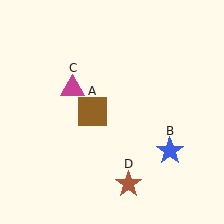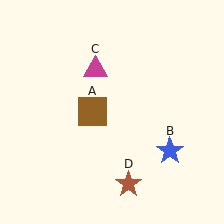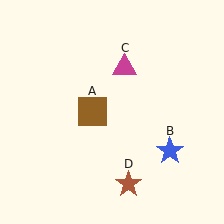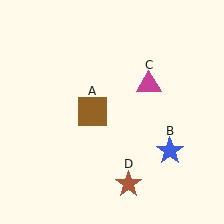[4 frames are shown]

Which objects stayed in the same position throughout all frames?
Brown square (object A) and blue star (object B) and brown star (object D) remained stationary.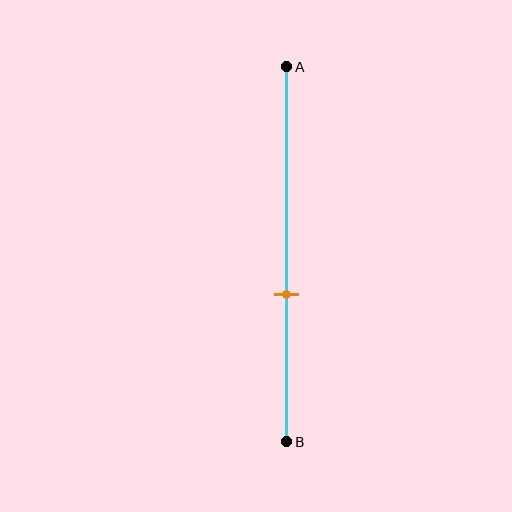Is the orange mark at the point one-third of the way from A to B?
No, the mark is at about 60% from A, not at the 33% one-third point.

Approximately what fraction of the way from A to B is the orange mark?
The orange mark is approximately 60% of the way from A to B.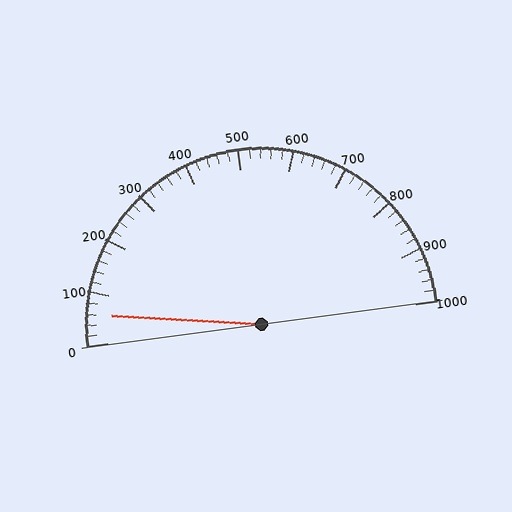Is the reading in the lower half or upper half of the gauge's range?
The reading is in the lower half of the range (0 to 1000).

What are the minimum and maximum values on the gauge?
The gauge ranges from 0 to 1000.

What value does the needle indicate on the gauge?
The needle indicates approximately 60.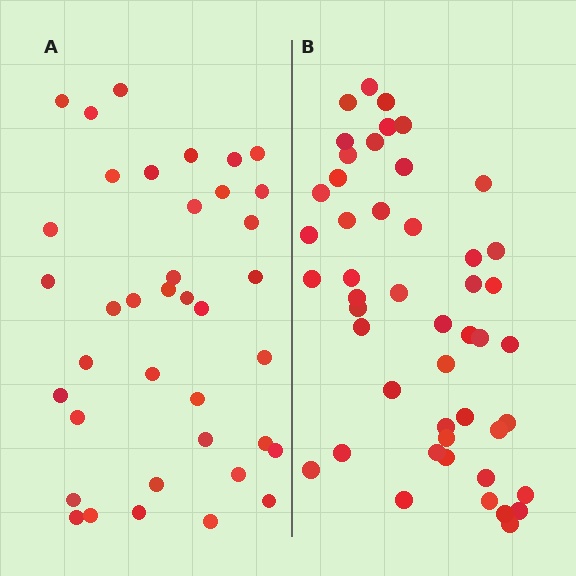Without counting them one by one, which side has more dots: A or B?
Region B (the right region) has more dots.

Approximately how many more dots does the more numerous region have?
Region B has roughly 10 or so more dots than region A.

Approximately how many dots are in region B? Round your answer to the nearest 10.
About 50 dots. (The exact count is 48, which rounds to 50.)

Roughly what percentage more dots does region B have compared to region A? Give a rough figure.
About 25% more.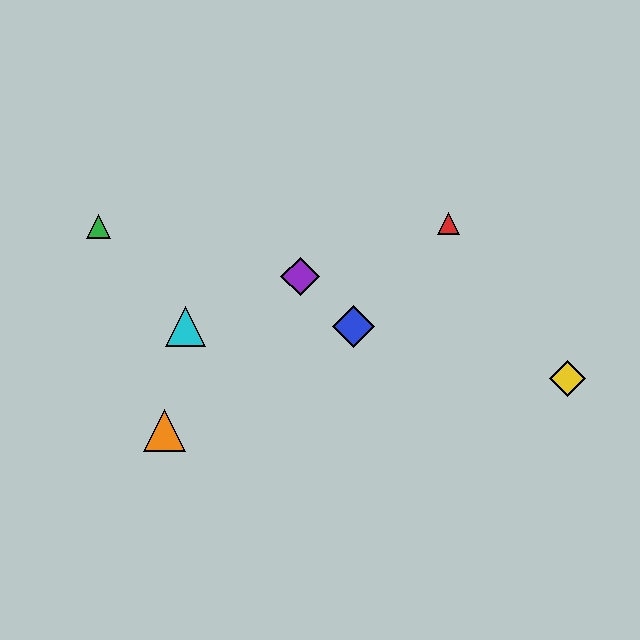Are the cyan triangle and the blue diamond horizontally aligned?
Yes, both are at y≈327.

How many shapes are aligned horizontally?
2 shapes (the blue diamond, the cyan triangle) are aligned horizontally.